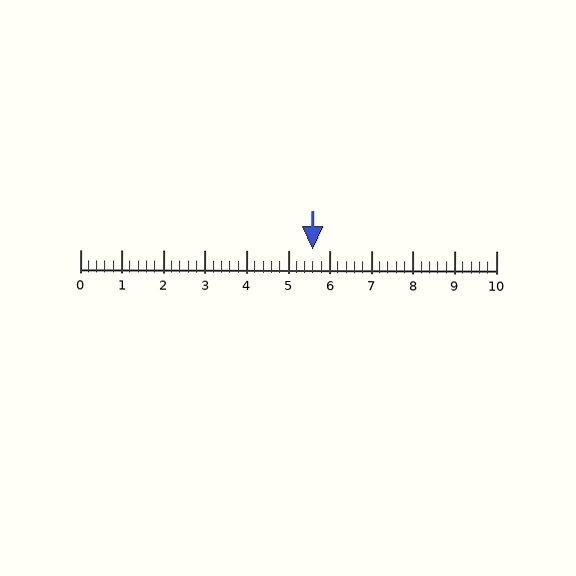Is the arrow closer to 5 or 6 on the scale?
The arrow is closer to 6.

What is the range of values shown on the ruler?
The ruler shows values from 0 to 10.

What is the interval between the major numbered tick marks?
The major tick marks are spaced 1 units apart.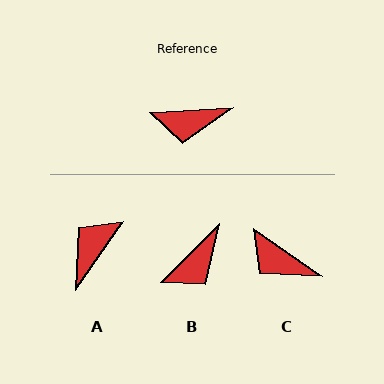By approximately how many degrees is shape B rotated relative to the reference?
Approximately 41 degrees counter-clockwise.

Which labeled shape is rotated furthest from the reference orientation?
A, about 128 degrees away.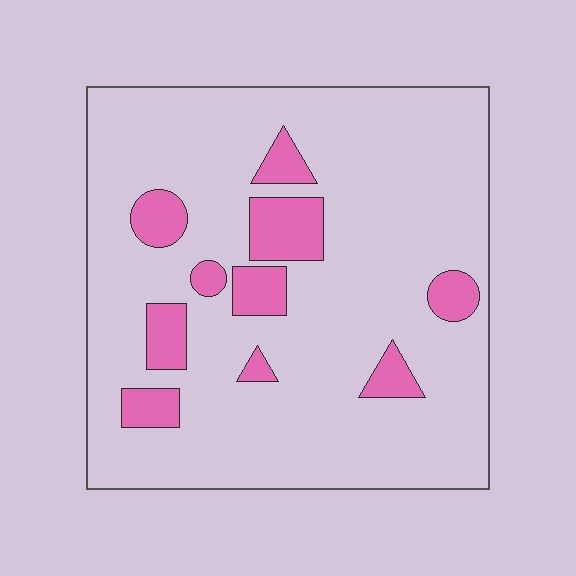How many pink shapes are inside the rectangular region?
10.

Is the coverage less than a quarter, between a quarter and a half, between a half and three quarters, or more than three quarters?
Less than a quarter.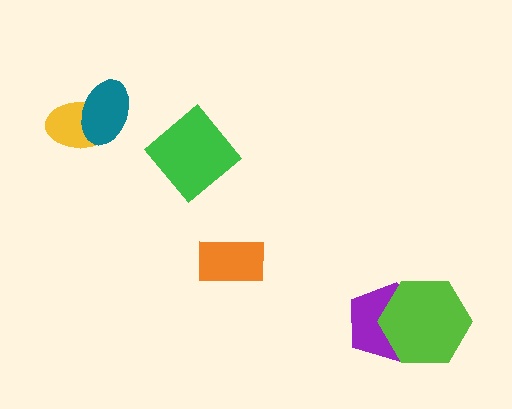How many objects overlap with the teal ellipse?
1 object overlaps with the teal ellipse.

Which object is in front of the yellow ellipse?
The teal ellipse is in front of the yellow ellipse.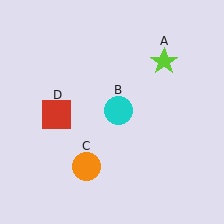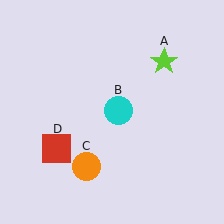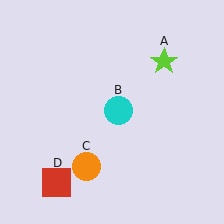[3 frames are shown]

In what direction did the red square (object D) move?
The red square (object D) moved down.